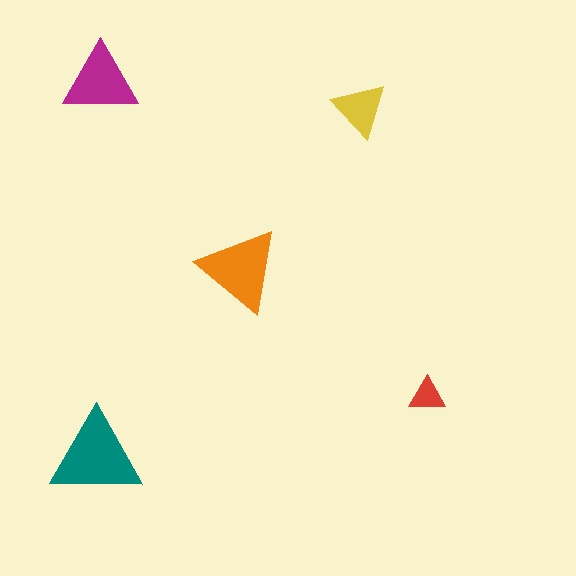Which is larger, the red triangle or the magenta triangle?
The magenta one.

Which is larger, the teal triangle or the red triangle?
The teal one.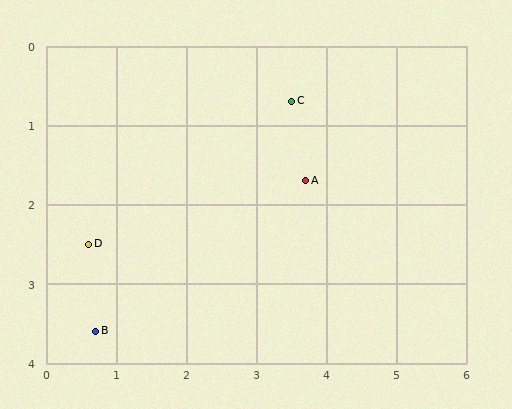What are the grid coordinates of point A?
Point A is at approximately (3.7, 1.7).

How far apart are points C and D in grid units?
Points C and D are about 3.4 grid units apart.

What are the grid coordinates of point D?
Point D is at approximately (0.6, 2.5).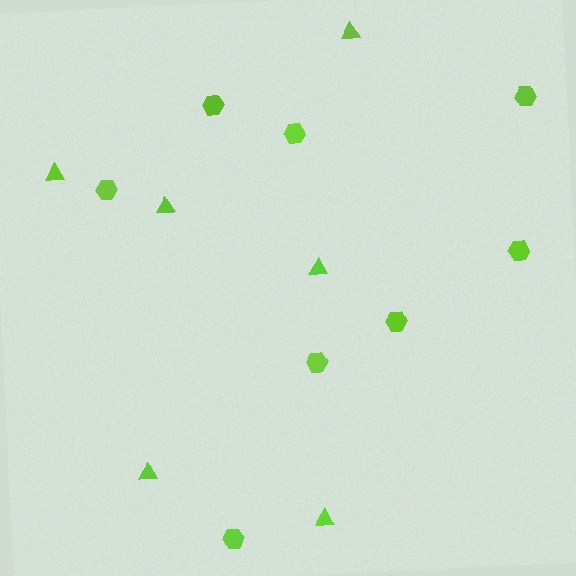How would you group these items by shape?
There are 2 groups: one group of triangles (6) and one group of hexagons (8).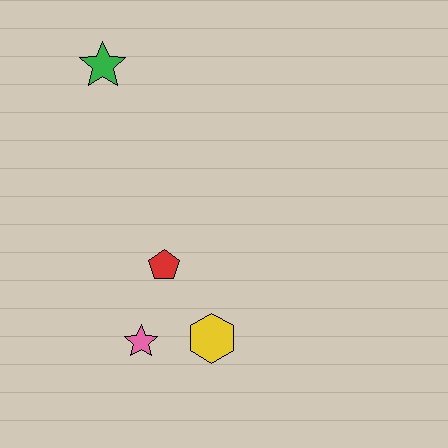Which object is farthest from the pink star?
The green star is farthest from the pink star.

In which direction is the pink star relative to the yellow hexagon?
The pink star is to the left of the yellow hexagon.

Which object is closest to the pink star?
The yellow hexagon is closest to the pink star.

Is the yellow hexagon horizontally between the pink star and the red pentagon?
No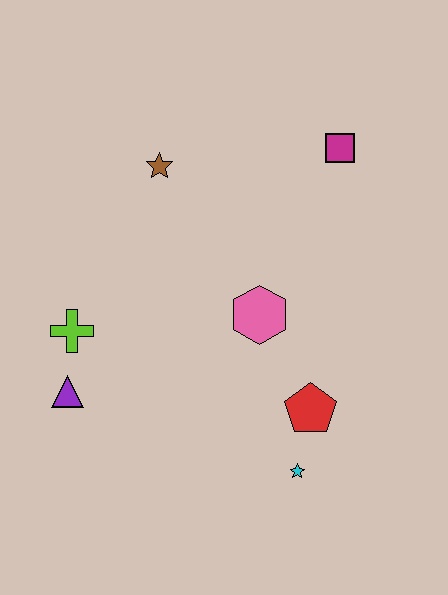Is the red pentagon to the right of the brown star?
Yes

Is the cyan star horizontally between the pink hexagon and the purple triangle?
No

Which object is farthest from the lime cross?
The magenta square is farthest from the lime cross.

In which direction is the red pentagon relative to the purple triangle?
The red pentagon is to the right of the purple triangle.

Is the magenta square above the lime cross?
Yes